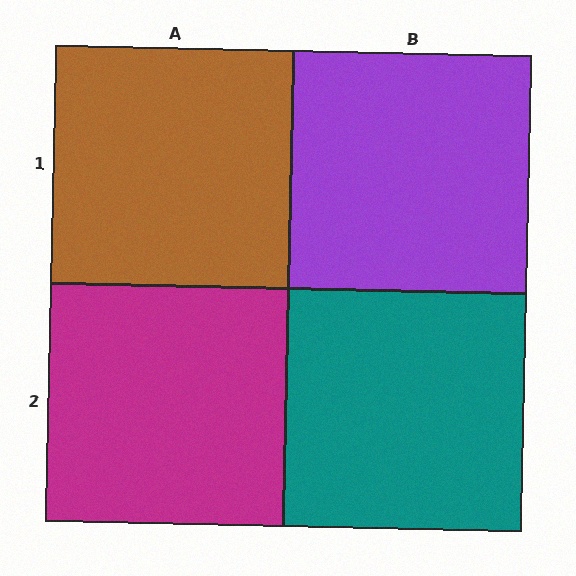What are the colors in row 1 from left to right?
Brown, purple.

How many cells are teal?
1 cell is teal.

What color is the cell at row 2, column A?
Magenta.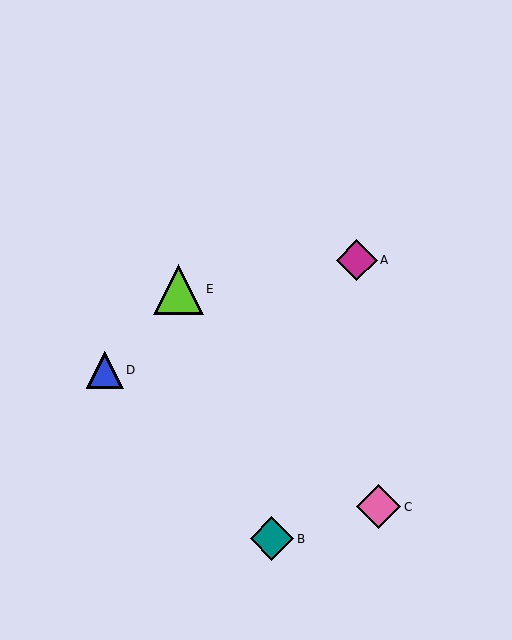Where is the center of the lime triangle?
The center of the lime triangle is at (178, 289).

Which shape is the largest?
The lime triangle (labeled E) is the largest.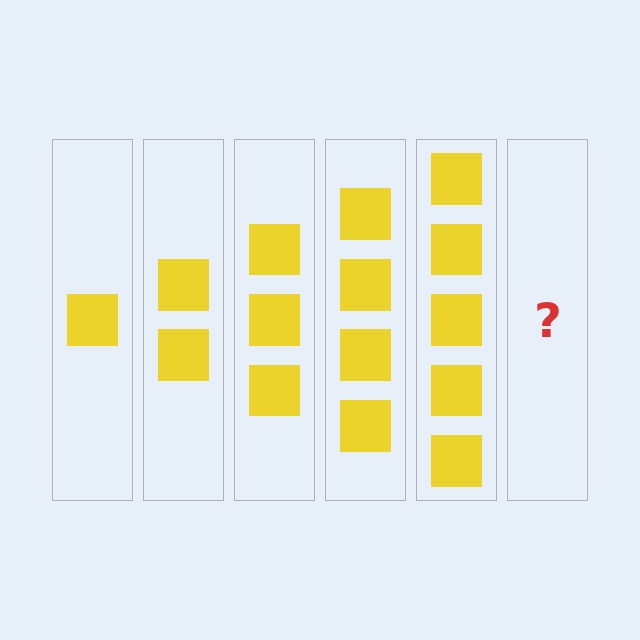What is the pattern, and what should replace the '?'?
The pattern is that each step adds one more square. The '?' should be 6 squares.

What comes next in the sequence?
The next element should be 6 squares.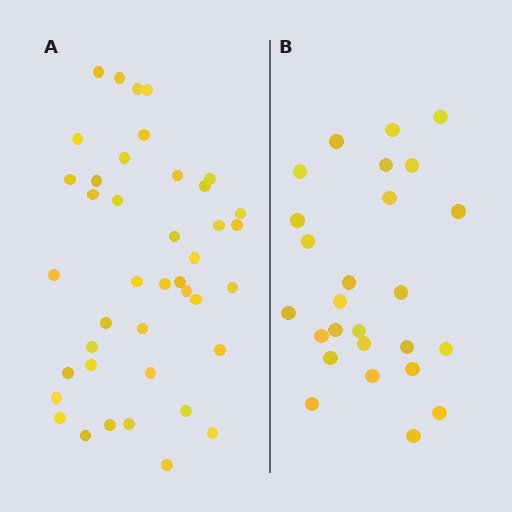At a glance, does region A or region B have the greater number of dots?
Region A (the left region) has more dots.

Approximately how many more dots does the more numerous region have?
Region A has approximately 15 more dots than region B.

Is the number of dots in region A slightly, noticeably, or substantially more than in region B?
Region A has substantially more. The ratio is roughly 1.6 to 1.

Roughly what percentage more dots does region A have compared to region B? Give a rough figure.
About 60% more.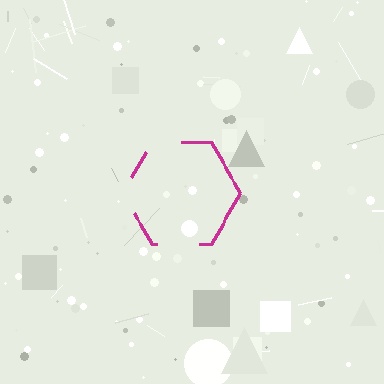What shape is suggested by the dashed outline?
The dashed outline suggests a hexagon.